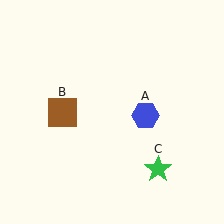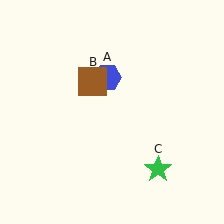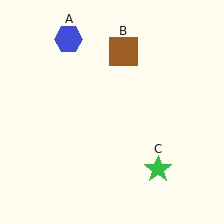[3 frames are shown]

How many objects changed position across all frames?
2 objects changed position: blue hexagon (object A), brown square (object B).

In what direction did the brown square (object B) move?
The brown square (object B) moved up and to the right.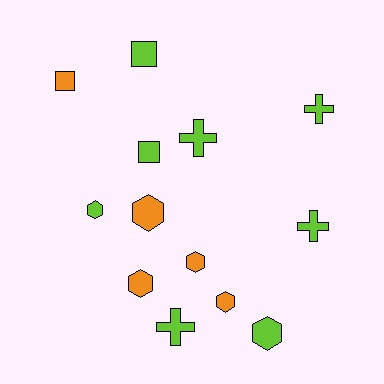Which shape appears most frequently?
Hexagon, with 6 objects.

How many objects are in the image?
There are 13 objects.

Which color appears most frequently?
Lime, with 8 objects.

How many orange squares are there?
There is 1 orange square.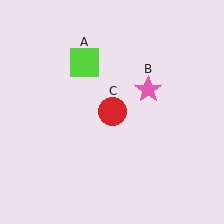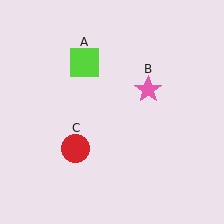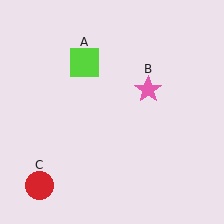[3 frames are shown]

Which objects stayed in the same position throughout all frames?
Lime square (object A) and pink star (object B) remained stationary.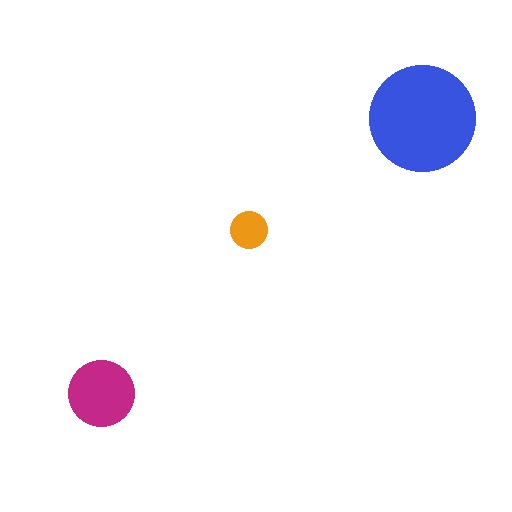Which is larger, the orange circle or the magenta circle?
The magenta one.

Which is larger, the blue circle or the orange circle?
The blue one.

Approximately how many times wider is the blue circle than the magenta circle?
About 1.5 times wider.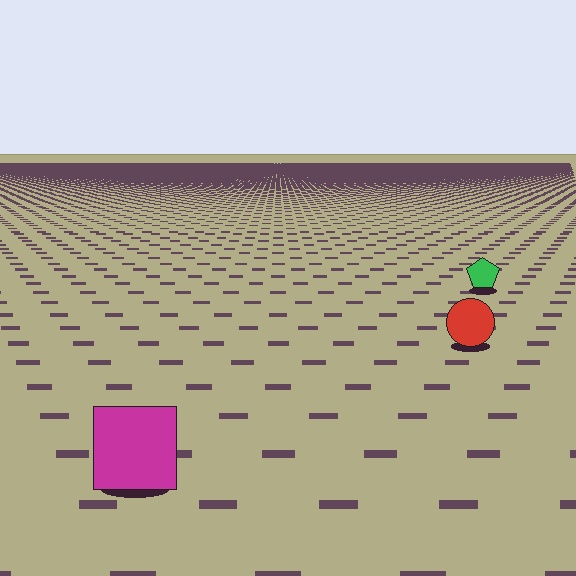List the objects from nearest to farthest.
From nearest to farthest: the magenta square, the red circle, the green pentagon.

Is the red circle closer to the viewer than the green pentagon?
Yes. The red circle is closer — you can tell from the texture gradient: the ground texture is coarser near it.